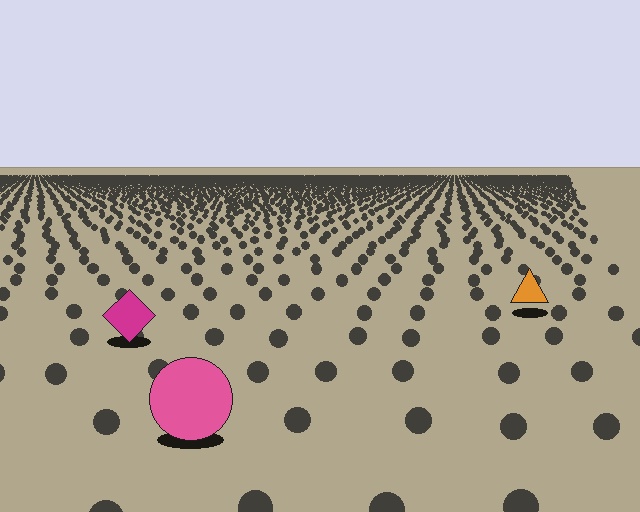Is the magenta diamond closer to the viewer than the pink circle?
No. The pink circle is closer — you can tell from the texture gradient: the ground texture is coarser near it.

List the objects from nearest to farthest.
From nearest to farthest: the pink circle, the magenta diamond, the orange triangle.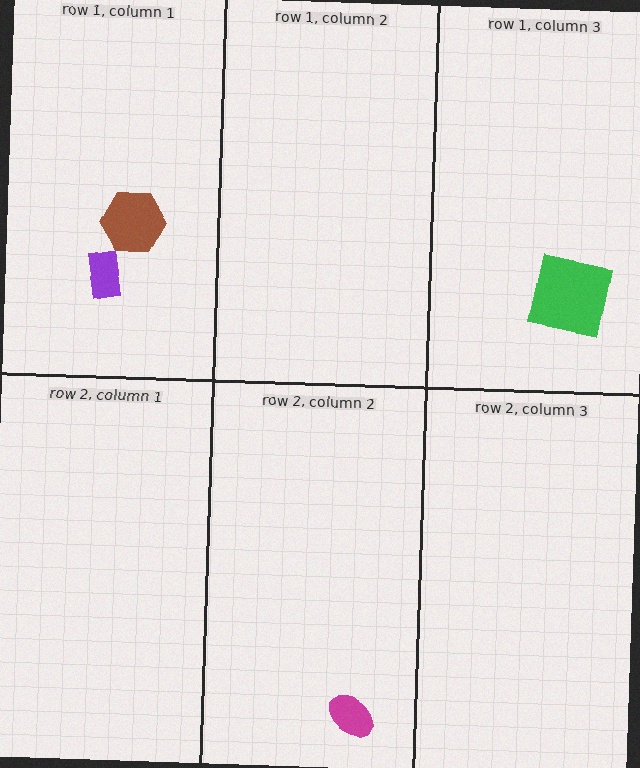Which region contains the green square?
The row 1, column 3 region.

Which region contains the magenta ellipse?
The row 2, column 2 region.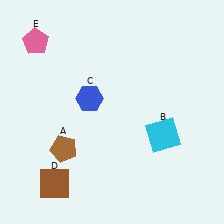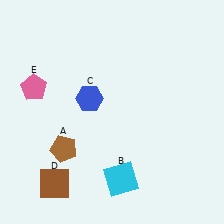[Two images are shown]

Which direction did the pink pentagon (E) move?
The pink pentagon (E) moved down.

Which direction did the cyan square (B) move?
The cyan square (B) moved down.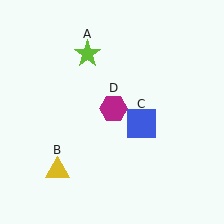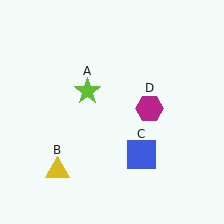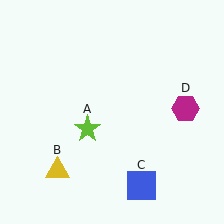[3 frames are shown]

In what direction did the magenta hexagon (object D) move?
The magenta hexagon (object D) moved right.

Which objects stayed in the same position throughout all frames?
Yellow triangle (object B) remained stationary.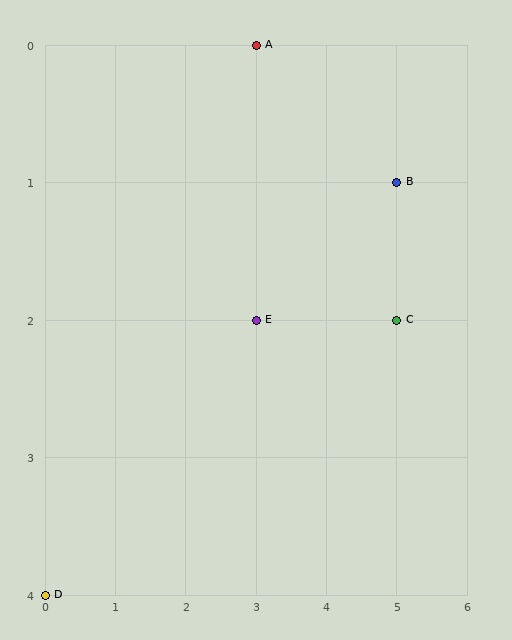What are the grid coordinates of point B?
Point B is at grid coordinates (5, 1).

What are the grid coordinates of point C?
Point C is at grid coordinates (5, 2).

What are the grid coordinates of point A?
Point A is at grid coordinates (3, 0).